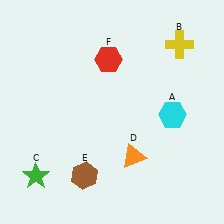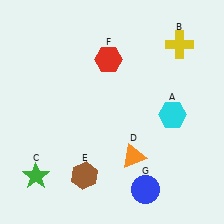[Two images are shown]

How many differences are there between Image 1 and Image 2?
There is 1 difference between the two images.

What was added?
A blue circle (G) was added in Image 2.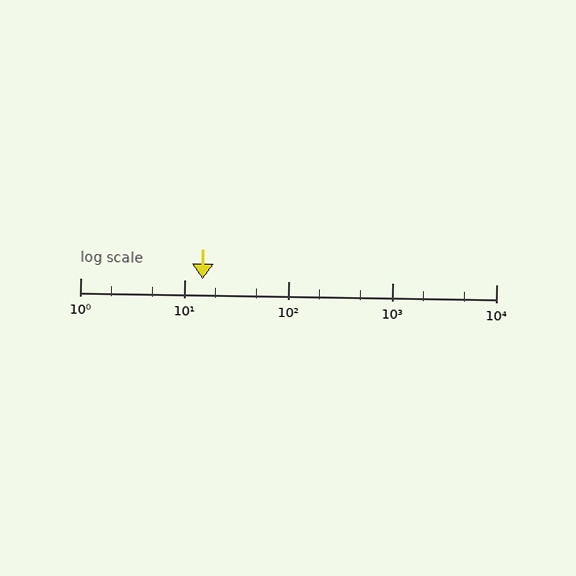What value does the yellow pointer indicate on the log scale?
The pointer indicates approximately 15.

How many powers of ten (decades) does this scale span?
The scale spans 4 decades, from 1 to 10000.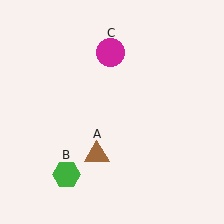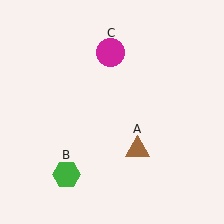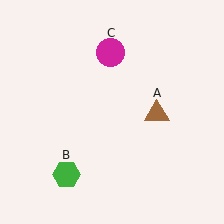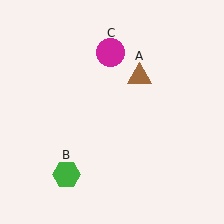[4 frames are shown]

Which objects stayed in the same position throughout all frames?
Green hexagon (object B) and magenta circle (object C) remained stationary.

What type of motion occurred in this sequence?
The brown triangle (object A) rotated counterclockwise around the center of the scene.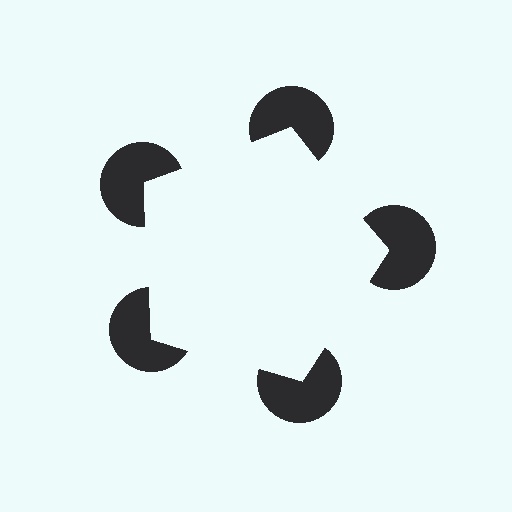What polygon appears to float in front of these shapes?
An illusory pentagon — its edges are inferred from the aligned wedge cuts in the pac-man discs, not physically drawn.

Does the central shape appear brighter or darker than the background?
It typically appears slightly brighter than the background, even though no actual brightness change is drawn.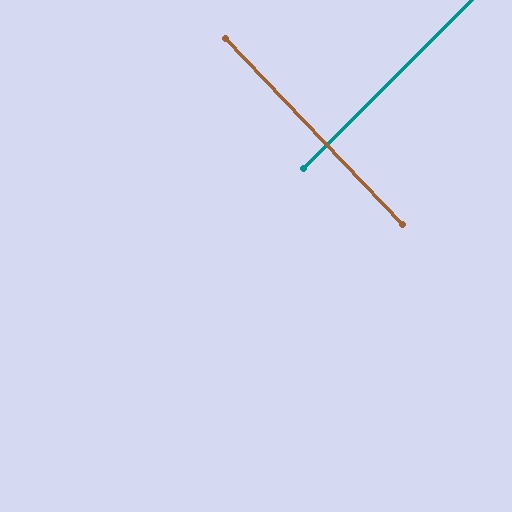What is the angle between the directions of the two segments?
Approximately 88 degrees.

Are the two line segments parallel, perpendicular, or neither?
Perpendicular — they meet at approximately 88°.